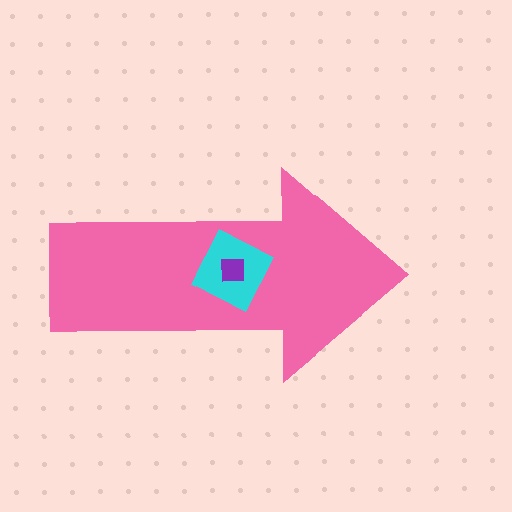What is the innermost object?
The purple square.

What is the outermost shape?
The pink arrow.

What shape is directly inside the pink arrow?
The cyan diamond.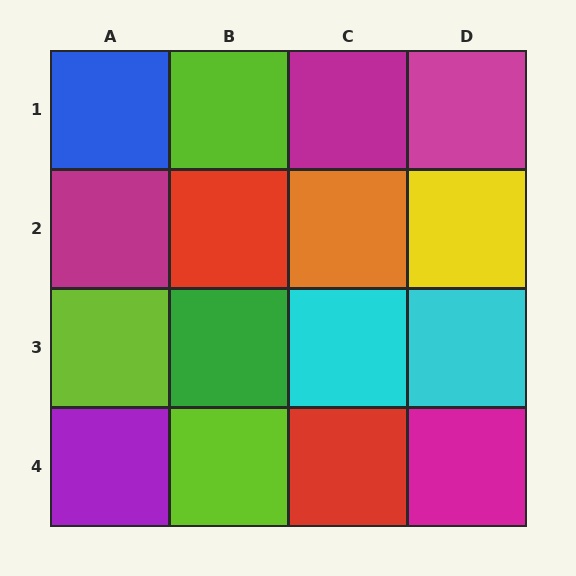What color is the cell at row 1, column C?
Magenta.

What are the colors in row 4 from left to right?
Purple, lime, red, magenta.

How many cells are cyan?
2 cells are cyan.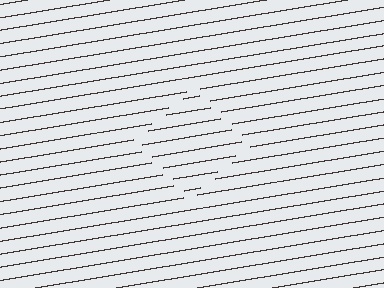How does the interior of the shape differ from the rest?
The interior of the shape contains the same grating, shifted by half a period — the contour is defined by the phase discontinuity where line-ends from the inner and outer gratings abut.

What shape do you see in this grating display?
An illusory square. The interior of the shape contains the same grating, shifted by half a period — the contour is defined by the phase discontinuity where line-ends from the inner and outer gratings abut.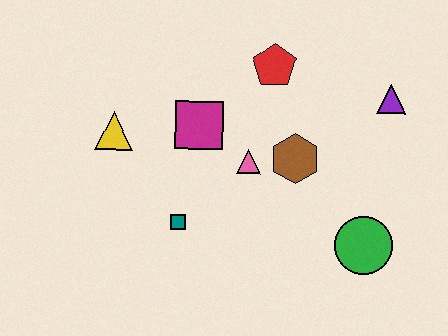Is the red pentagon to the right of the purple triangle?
No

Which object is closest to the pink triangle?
The brown hexagon is closest to the pink triangle.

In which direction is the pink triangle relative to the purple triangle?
The pink triangle is to the left of the purple triangle.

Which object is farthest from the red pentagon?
The green circle is farthest from the red pentagon.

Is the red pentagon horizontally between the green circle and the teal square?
Yes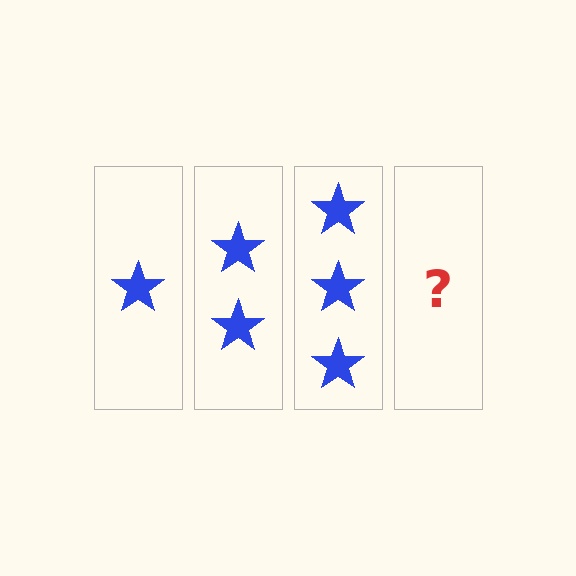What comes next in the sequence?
The next element should be 4 stars.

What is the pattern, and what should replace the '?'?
The pattern is that each step adds one more star. The '?' should be 4 stars.